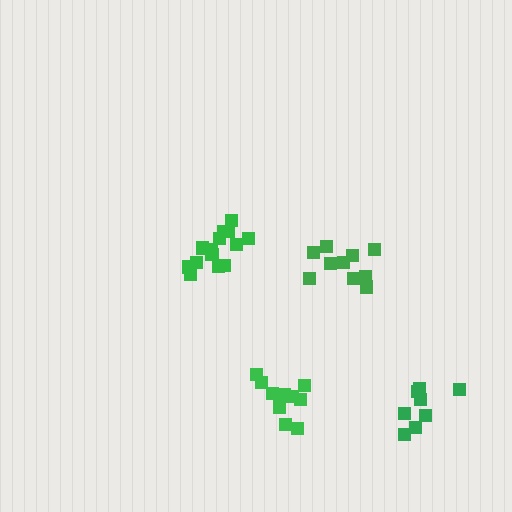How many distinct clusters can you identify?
There are 4 distinct clusters.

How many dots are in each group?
Group 1: 11 dots, Group 2: 8 dots, Group 3: 14 dots, Group 4: 10 dots (43 total).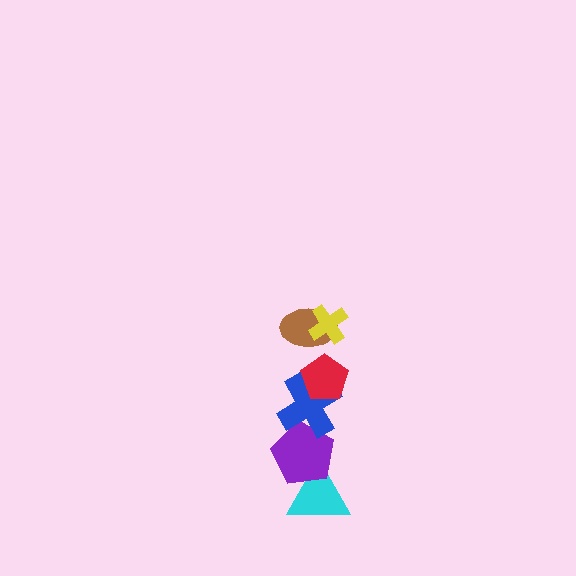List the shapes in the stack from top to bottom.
From top to bottom: the yellow cross, the brown ellipse, the red pentagon, the blue cross, the purple pentagon, the cyan triangle.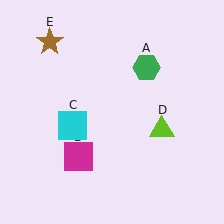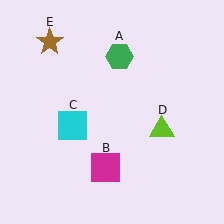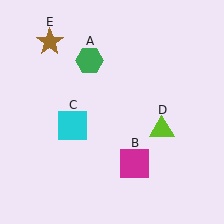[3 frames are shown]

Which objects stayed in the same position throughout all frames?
Cyan square (object C) and lime triangle (object D) and brown star (object E) remained stationary.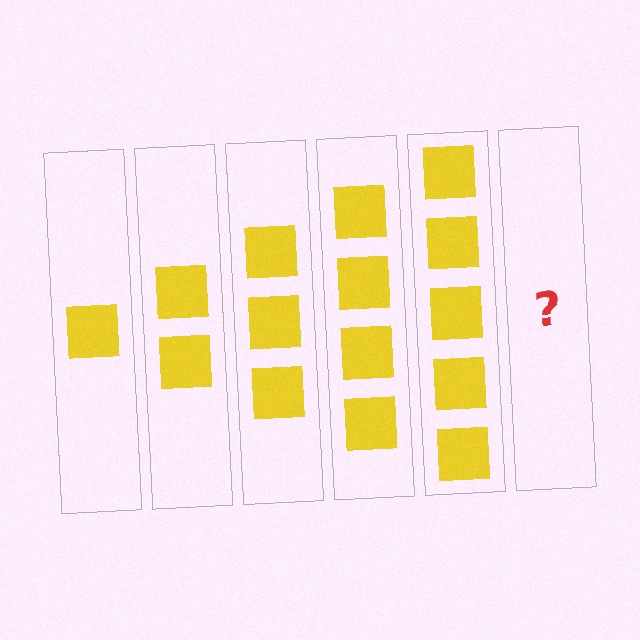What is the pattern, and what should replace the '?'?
The pattern is that each step adds one more square. The '?' should be 6 squares.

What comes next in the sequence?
The next element should be 6 squares.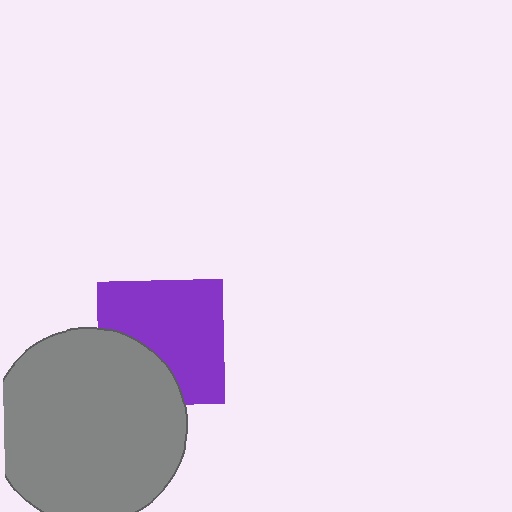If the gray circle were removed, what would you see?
You would see the complete purple square.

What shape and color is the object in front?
The object in front is a gray circle.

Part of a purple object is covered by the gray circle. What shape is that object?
It is a square.